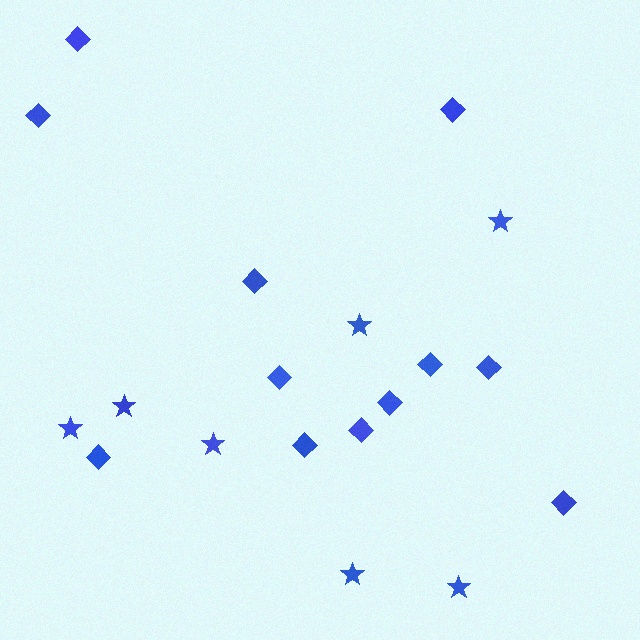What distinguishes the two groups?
There are 2 groups: one group of diamonds (12) and one group of stars (7).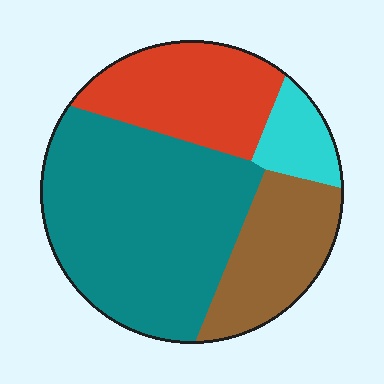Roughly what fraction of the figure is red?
Red covers about 25% of the figure.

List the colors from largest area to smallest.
From largest to smallest: teal, red, brown, cyan.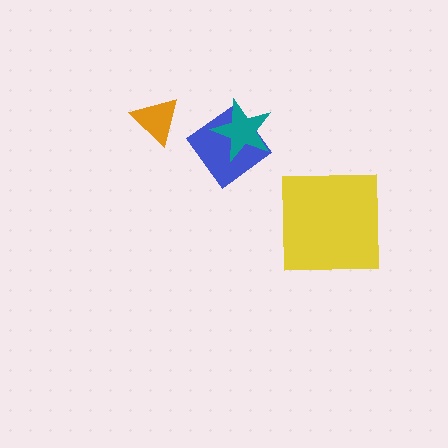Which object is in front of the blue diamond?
The teal star is in front of the blue diamond.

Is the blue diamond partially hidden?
Yes, it is partially covered by another shape.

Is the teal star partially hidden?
No, no other shape covers it.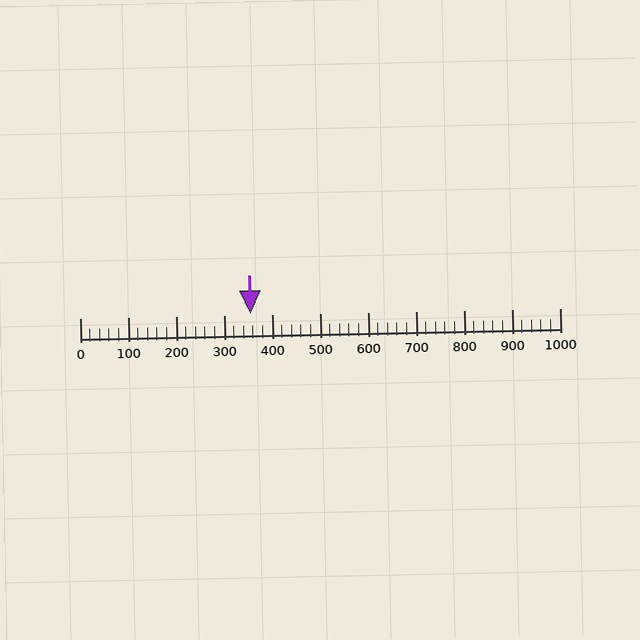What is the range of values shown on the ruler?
The ruler shows values from 0 to 1000.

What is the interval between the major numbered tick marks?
The major tick marks are spaced 100 units apart.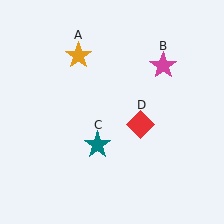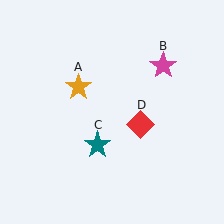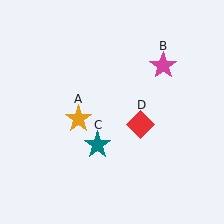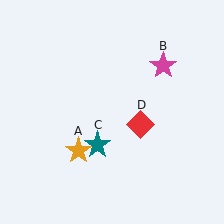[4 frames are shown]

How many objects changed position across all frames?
1 object changed position: orange star (object A).